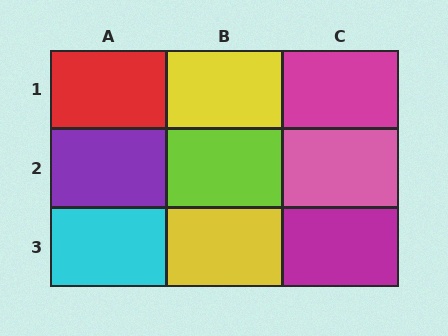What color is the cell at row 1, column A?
Red.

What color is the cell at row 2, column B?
Lime.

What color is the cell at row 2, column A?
Purple.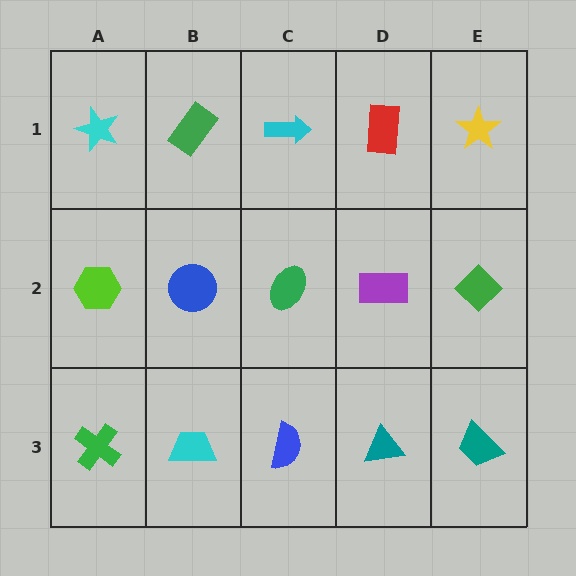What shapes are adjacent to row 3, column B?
A blue circle (row 2, column B), a green cross (row 3, column A), a blue semicircle (row 3, column C).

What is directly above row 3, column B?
A blue circle.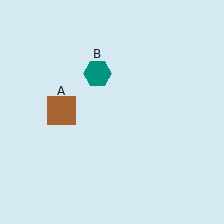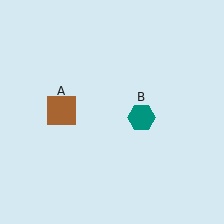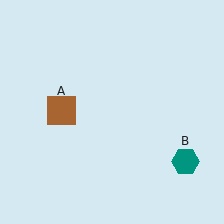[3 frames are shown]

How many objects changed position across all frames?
1 object changed position: teal hexagon (object B).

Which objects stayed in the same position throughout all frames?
Brown square (object A) remained stationary.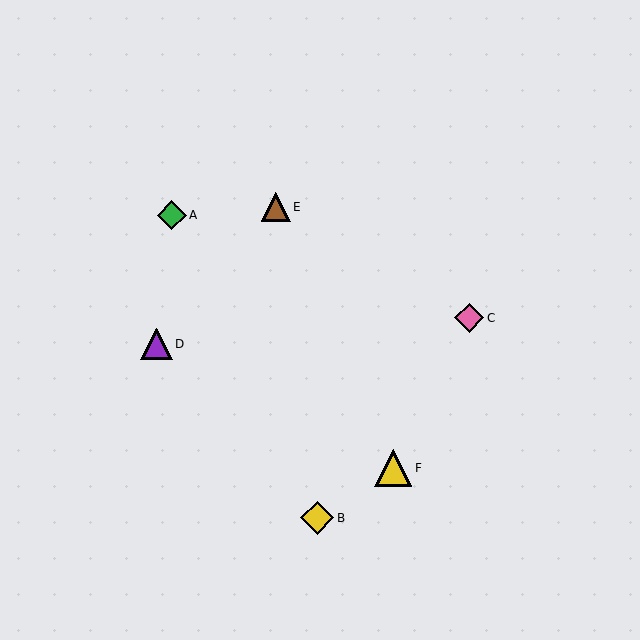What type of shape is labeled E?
Shape E is a brown triangle.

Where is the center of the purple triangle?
The center of the purple triangle is at (157, 344).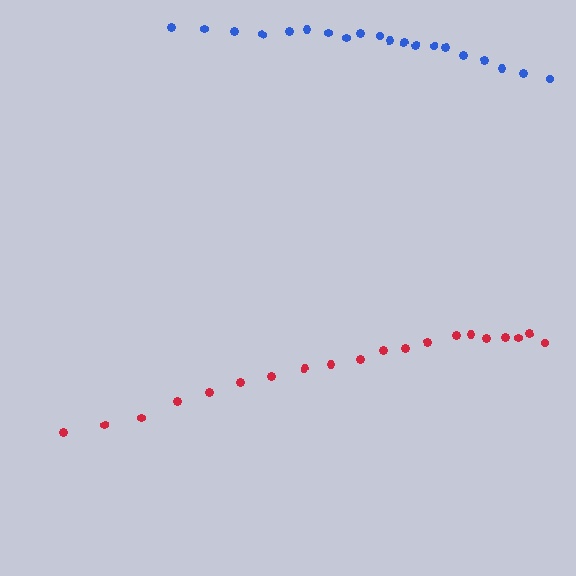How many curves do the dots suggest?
There are 2 distinct paths.